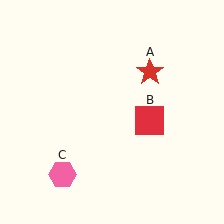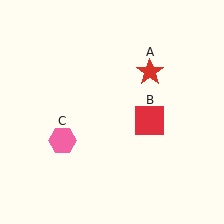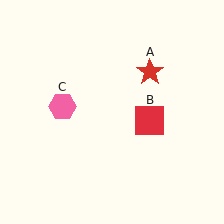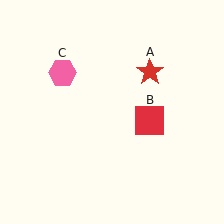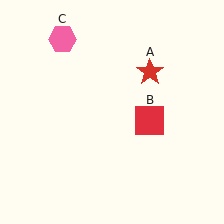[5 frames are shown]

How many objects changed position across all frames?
1 object changed position: pink hexagon (object C).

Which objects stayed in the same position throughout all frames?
Red star (object A) and red square (object B) remained stationary.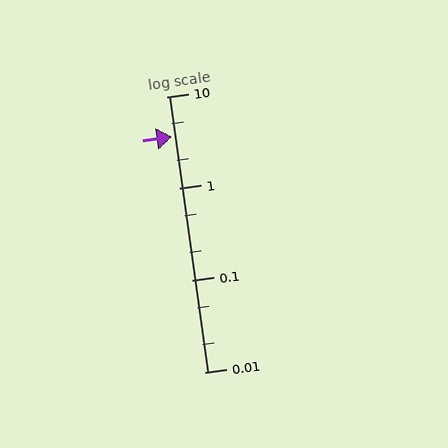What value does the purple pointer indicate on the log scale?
The pointer indicates approximately 3.7.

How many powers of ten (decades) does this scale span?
The scale spans 3 decades, from 0.01 to 10.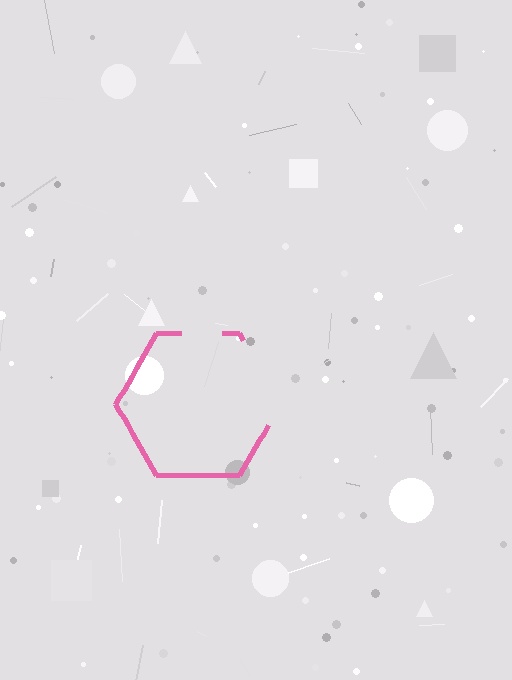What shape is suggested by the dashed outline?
The dashed outline suggests a hexagon.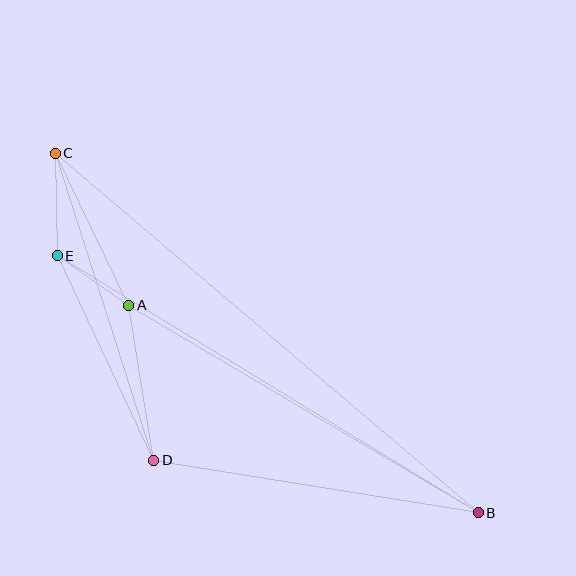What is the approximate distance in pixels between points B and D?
The distance between B and D is approximately 329 pixels.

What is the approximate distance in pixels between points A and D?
The distance between A and D is approximately 157 pixels.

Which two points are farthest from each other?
Points B and C are farthest from each other.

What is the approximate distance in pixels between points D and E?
The distance between D and E is approximately 226 pixels.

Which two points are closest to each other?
Points A and E are closest to each other.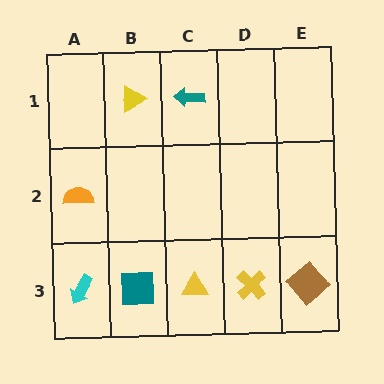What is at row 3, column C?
A yellow triangle.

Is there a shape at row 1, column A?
No, that cell is empty.